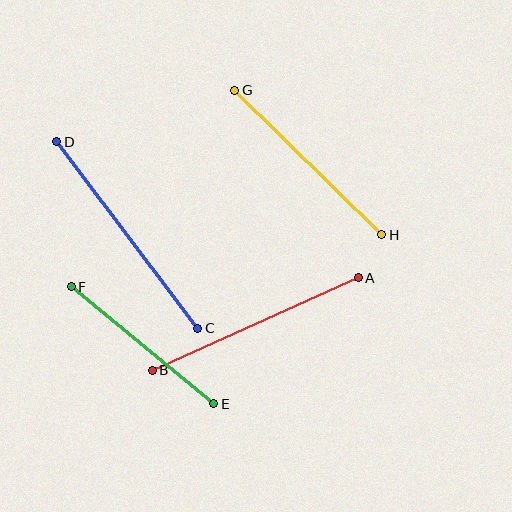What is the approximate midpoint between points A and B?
The midpoint is at approximately (255, 324) pixels.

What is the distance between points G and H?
The distance is approximately 206 pixels.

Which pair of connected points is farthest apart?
Points C and D are farthest apart.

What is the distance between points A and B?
The distance is approximately 226 pixels.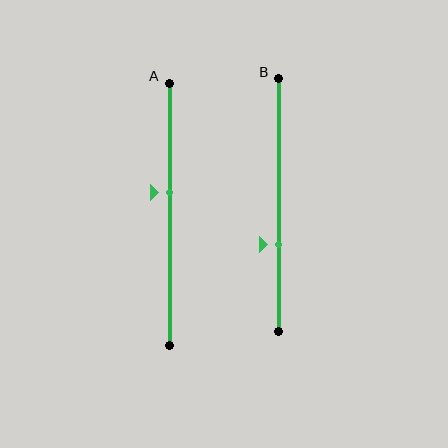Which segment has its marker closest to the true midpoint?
Segment A has its marker closest to the true midpoint.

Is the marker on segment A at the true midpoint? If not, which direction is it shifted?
No, the marker on segment A is shifted upward by about 9% of the segment length.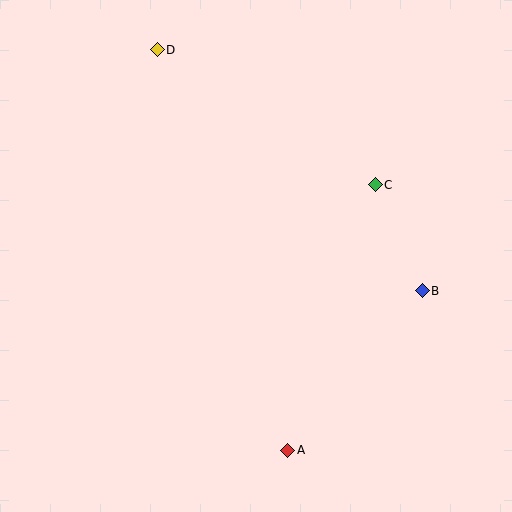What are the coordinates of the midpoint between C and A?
The midpoint between C and A is at (331, 317).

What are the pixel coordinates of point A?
Point A is at (288, 450).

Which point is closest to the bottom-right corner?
Point A is closest to the bottom-right corner.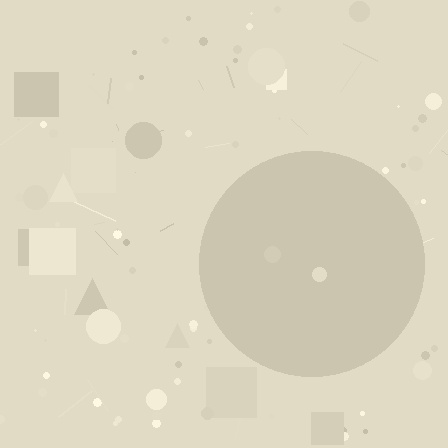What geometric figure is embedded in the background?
A circle is embedded in the background.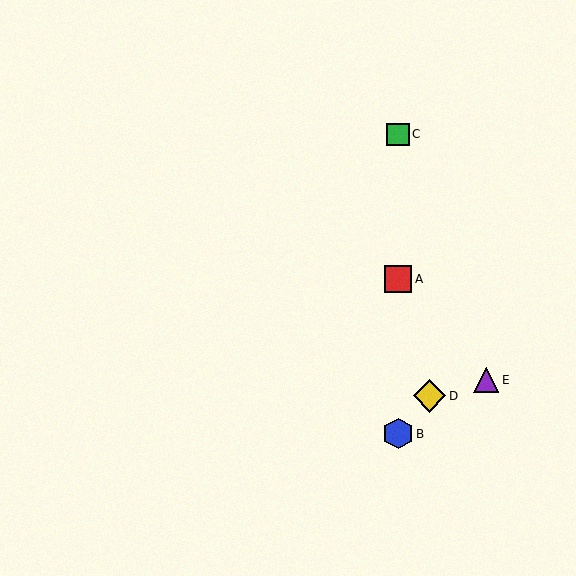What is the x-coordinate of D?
Object D is at x≈429.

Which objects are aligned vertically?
Objects A, B, C are aligned vertically.